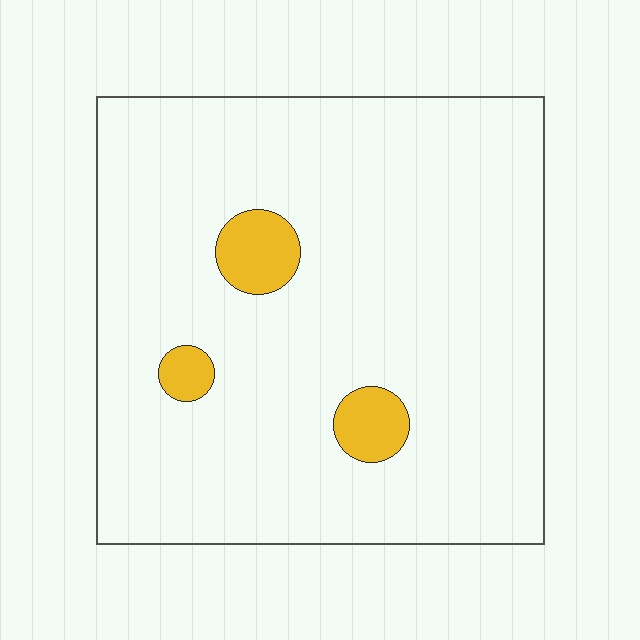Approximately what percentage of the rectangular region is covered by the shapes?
Approximately 5%.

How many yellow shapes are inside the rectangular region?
3.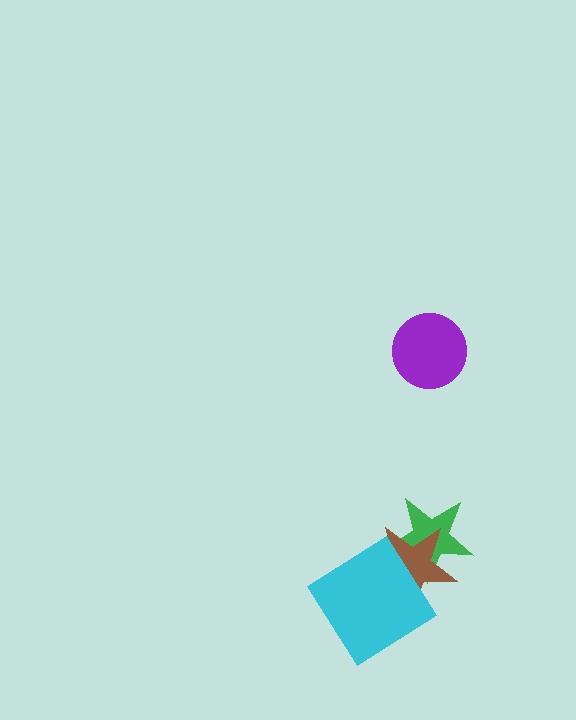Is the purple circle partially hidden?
No, no other shape covers it.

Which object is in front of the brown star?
The cyan diamond is in front of the brown star.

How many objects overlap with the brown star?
2 objects overlap with the brown star.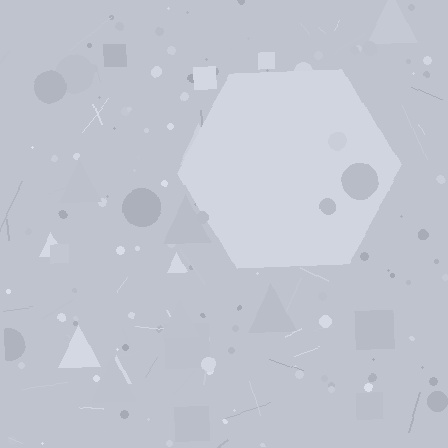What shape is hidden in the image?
A hexagon is hidden in the image.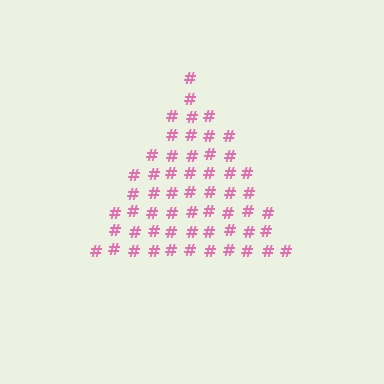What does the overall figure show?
The overall figure shows a triangle.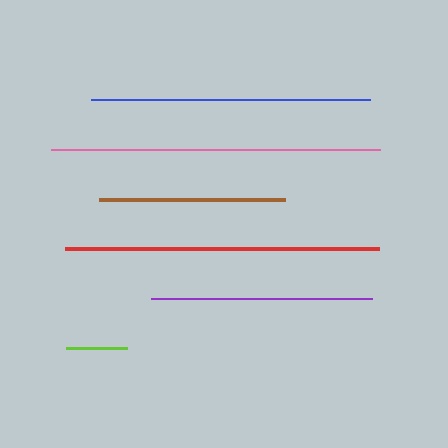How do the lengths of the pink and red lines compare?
The pink and red lines are approximately the same length.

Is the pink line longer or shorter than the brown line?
The pink line is longer than the brown line.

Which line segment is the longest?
The pink line is the longest at approximately 329 pixels.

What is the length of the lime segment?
The lime segment is approximately 61 pixels long.